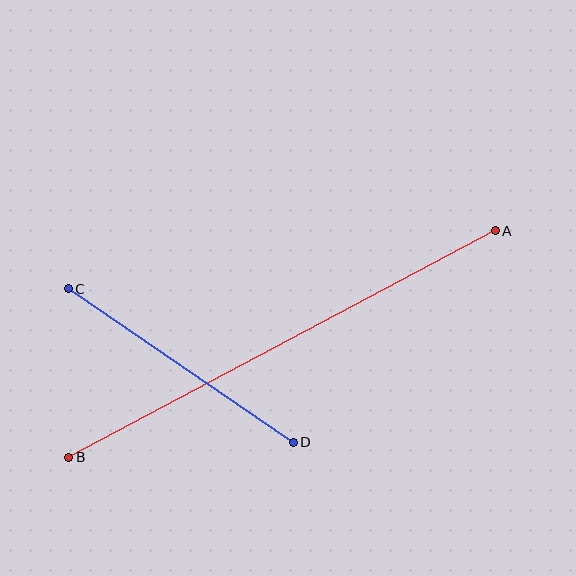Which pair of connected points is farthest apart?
Points A and B are farthest apart.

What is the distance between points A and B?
The distance is approximately 483 pixels.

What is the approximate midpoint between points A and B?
The midpoint is at approximately (282, 344) pixels.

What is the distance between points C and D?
The distance is approximately 272 pixels.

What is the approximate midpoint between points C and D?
The midpoint is at approximately (181, 366) pixels.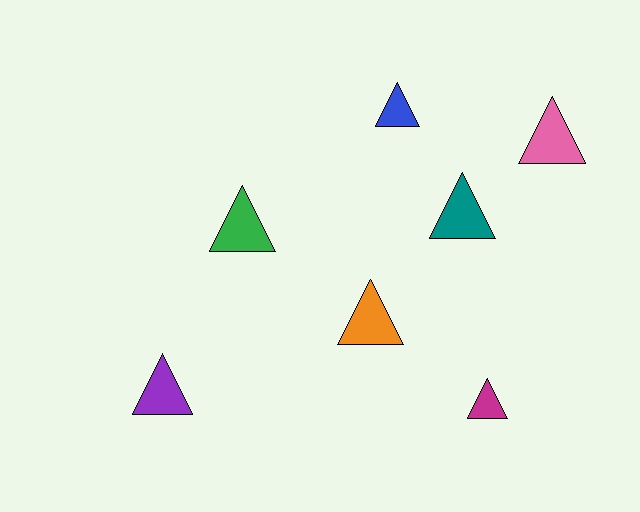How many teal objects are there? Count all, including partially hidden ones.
There is 1 teal object.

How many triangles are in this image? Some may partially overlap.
There are 7 triangles.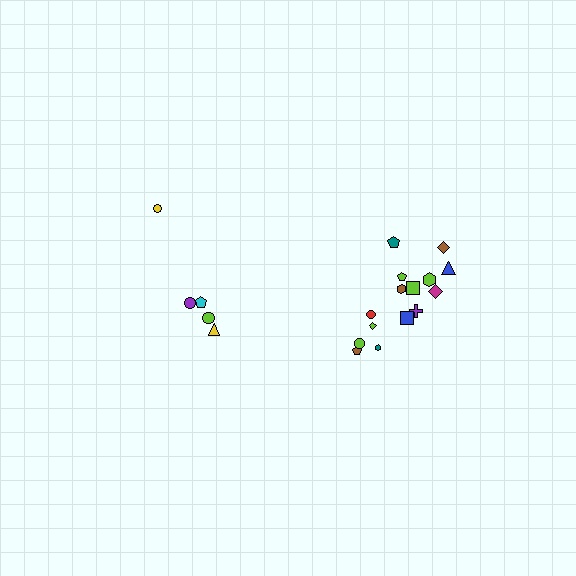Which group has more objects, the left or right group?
The right group.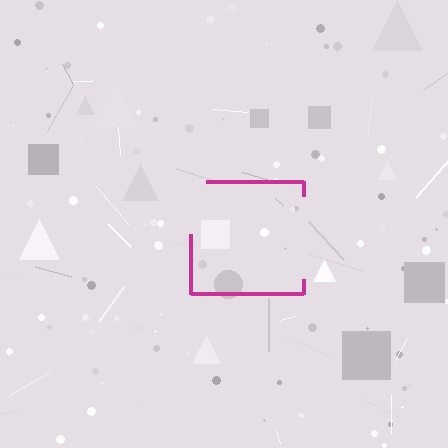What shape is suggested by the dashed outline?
The dashed outline suggests a square.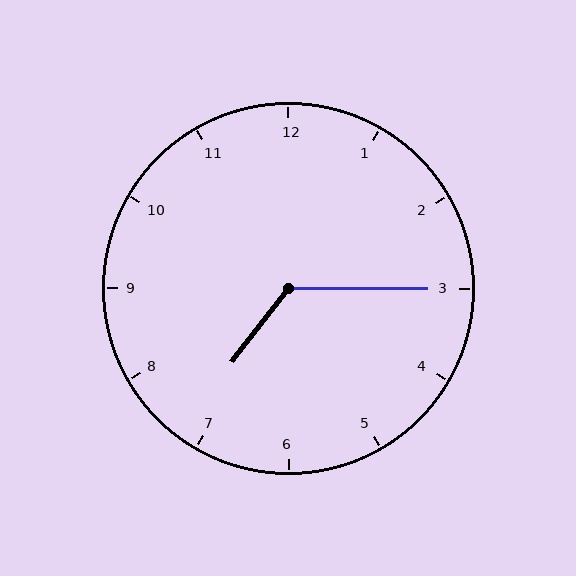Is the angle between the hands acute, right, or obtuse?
It is obtuse.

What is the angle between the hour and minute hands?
Approximately 128 degrees.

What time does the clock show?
7:15.